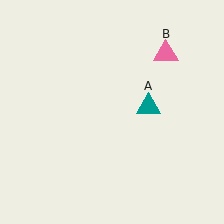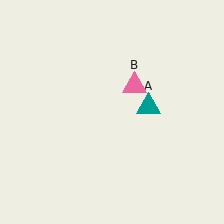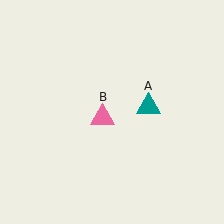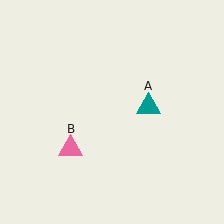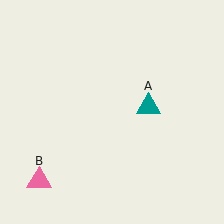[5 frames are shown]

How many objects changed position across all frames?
1 object changed position: pink triangle (object B).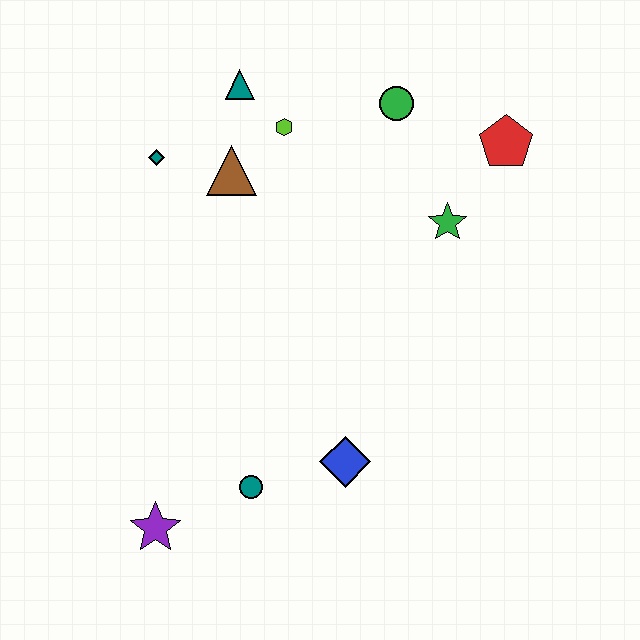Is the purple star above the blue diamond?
No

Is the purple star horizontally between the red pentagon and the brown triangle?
No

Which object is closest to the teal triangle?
The lime hexagon is closest to the teal triangle.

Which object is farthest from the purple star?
The red pentagon is farthest from the purple star.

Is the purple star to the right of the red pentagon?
No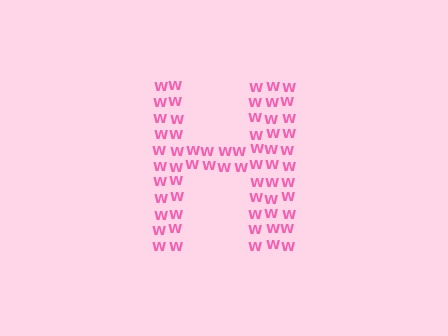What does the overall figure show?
The overall figure shows the letter H.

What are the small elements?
The small elements are letter W's.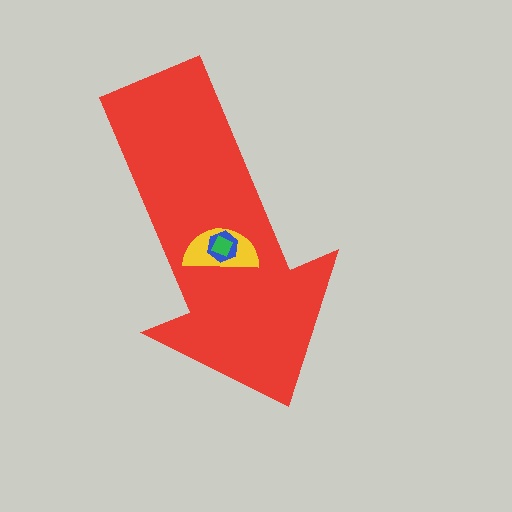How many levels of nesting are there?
4.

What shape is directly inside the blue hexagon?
The green diamond.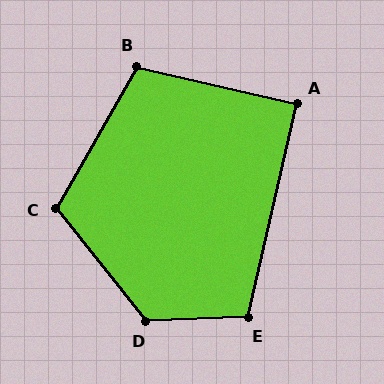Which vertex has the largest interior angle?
D, at approximately 126 degrees.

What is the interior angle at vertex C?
Approximately 112 degrees (obtuse).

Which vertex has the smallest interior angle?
A, at approximately 90 degrees.